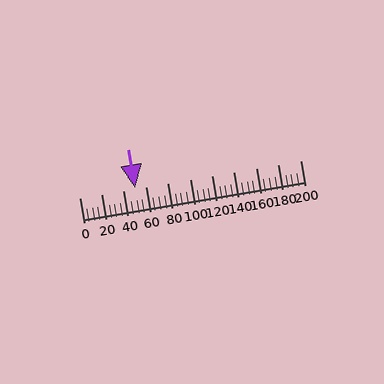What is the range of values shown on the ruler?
The ruler shows values from 0 to 200.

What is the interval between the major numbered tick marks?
The major tick marks are spaced 20 units apart.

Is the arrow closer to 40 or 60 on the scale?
The arrow is closer to 60.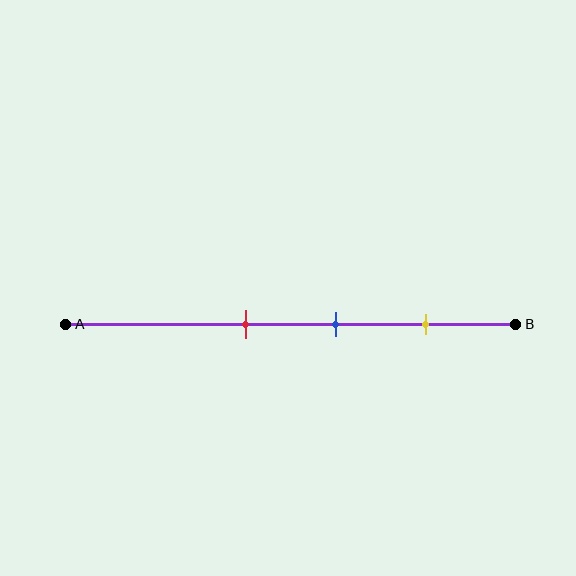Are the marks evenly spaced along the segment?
Yes, the marks are approximately evenly spaced.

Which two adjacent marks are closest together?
The red and blue marks are the closest adjacent pair.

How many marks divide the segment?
There are 3 marks dividing the segment.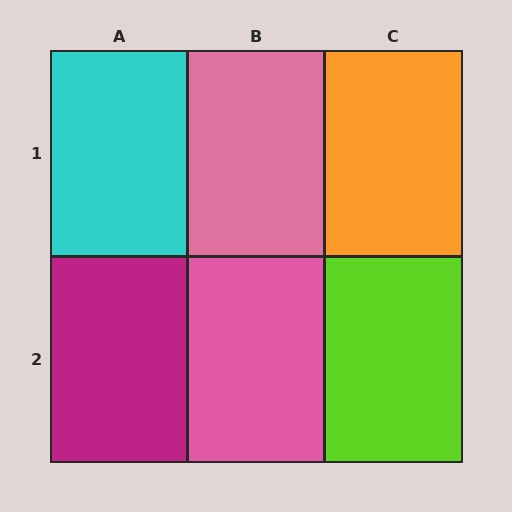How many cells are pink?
2 cells are pink.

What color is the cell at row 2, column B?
Pink.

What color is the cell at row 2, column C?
Lime.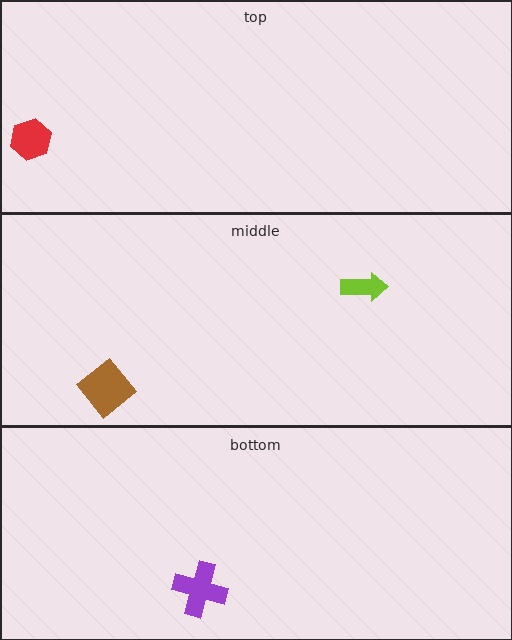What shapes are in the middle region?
The brown diamond, the lime arrow.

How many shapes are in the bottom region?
1.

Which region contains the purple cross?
The bottom region.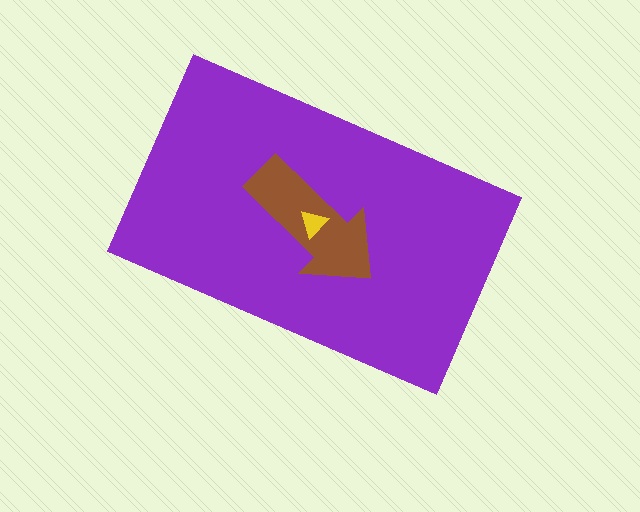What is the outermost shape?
The purple rectangle.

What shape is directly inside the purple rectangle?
The brown arrow.